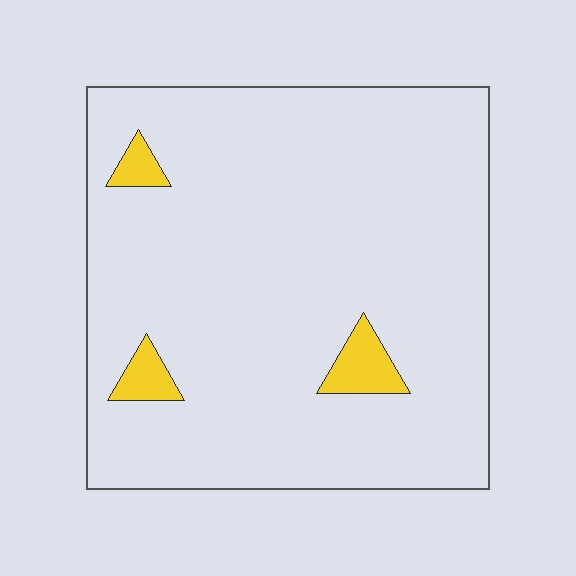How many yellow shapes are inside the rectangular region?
3.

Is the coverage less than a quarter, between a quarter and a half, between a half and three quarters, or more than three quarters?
Less than a quarter.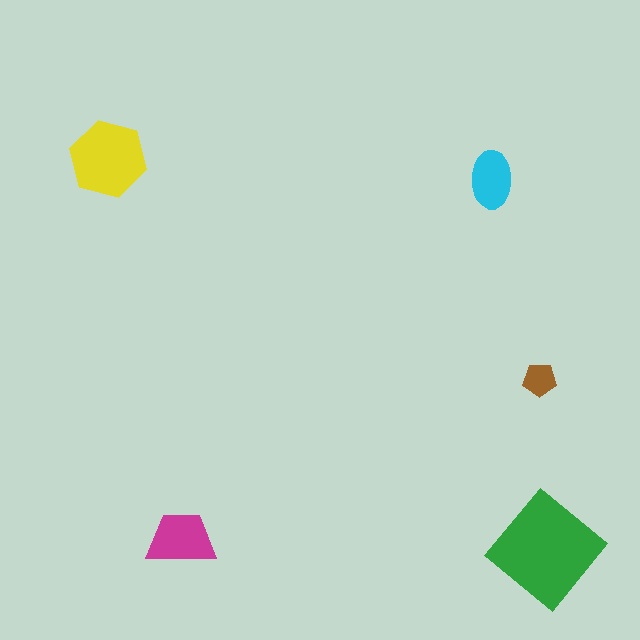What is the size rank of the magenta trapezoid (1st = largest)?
3rd.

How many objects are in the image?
There are 5 objects in the image.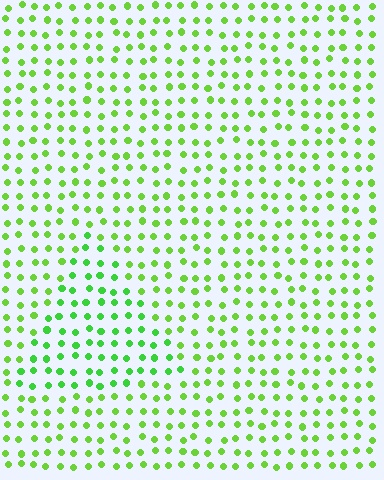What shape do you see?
I see a triangle.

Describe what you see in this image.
The image is filled with small lime elements in a uniform arrangement. A triangle-shaped region is visible where the elements are tinted to a slightly different hue, forming a subtle color boundary.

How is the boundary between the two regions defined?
The boundary is defined purely by a slight shift in hue (about 21 degrees). Spacing, size, and orientation are identical on both sides.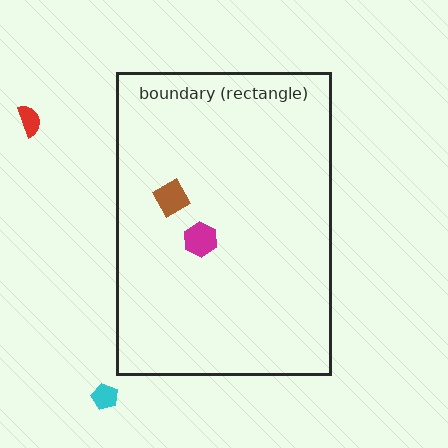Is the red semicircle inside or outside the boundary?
Outside.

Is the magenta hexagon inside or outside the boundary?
Inside.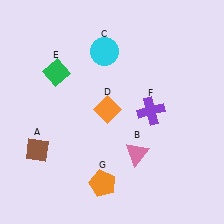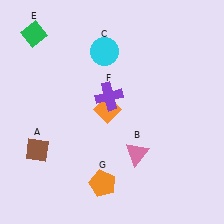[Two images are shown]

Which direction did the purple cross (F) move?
The purple cross (F) moved left.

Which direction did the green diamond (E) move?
The green diamond (E) moved up.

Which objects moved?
The objects that moved are: the green diamond (E), the purple cross (F).